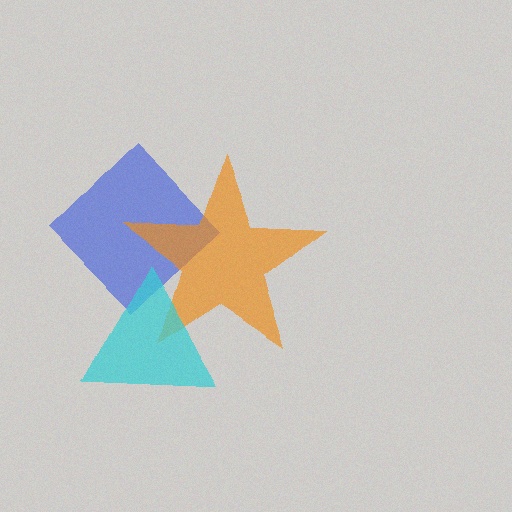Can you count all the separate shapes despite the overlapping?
Yes, there are 3 separate shapes.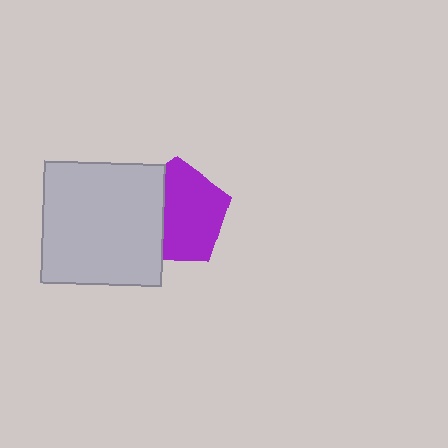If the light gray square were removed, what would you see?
You would see the complete purple pentagon.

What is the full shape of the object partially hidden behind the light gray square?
The partially hidden object is a purple pentagon.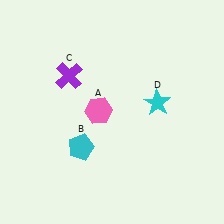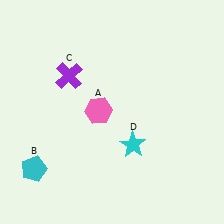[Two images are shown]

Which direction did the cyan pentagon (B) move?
The cyan pentagon (B) moved left.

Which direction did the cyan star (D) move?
The cyan star (D) moved down.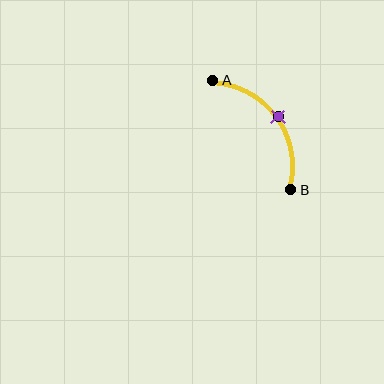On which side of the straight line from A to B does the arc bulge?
The arc bulges above and to the right of the straight line connecting A and B.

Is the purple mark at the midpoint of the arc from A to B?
Yes. The purple mark lies on the arc at equal arc-length from both A and B — it is the arc midpoint.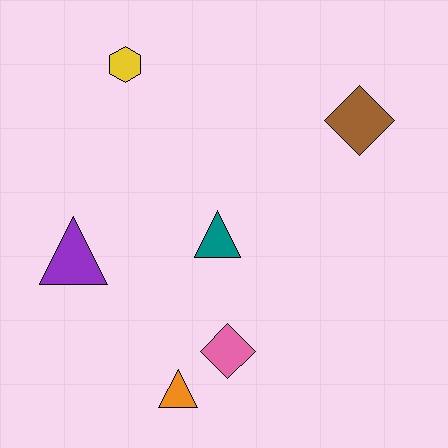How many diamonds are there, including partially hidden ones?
There are 2 diamonds.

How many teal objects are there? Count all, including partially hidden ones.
There is 1 teal object.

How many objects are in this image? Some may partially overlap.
There are 6 objects.